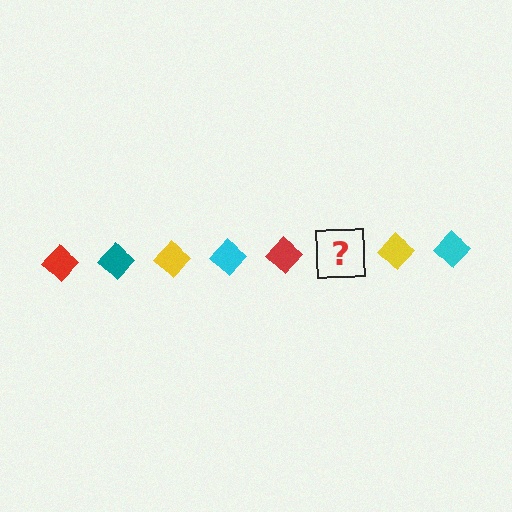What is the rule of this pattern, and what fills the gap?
The rule is that the pattern cycles through red, teal, yellow, cyan diamonds. The gap should be filled with a teal diamond.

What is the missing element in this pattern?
The missing element is a teal diamond.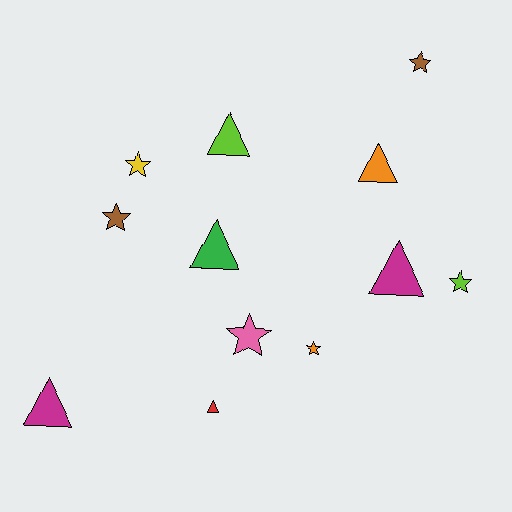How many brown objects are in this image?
There are 2 brown objects.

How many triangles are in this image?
There are 6 triangles.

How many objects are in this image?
There are 12 objects.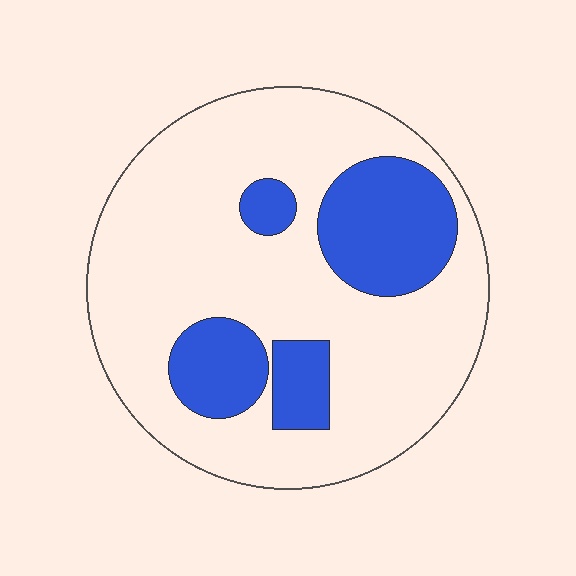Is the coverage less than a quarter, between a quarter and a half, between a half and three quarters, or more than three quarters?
Less than a quarter.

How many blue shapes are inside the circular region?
4.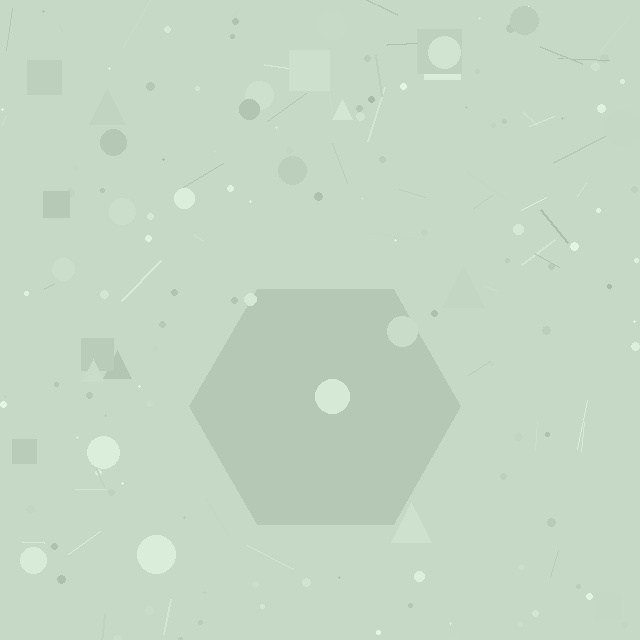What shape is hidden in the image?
A hexagon is hidden in the image.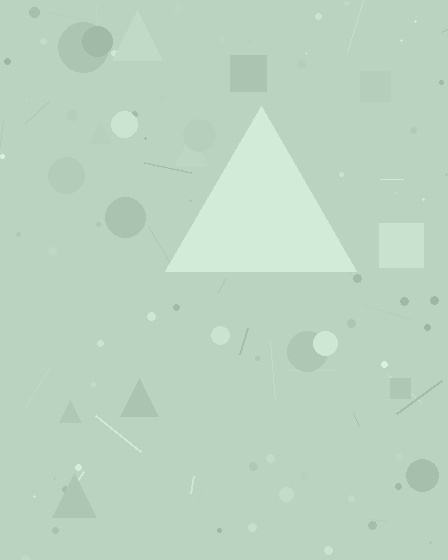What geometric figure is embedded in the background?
A triangle is embedded in the background.